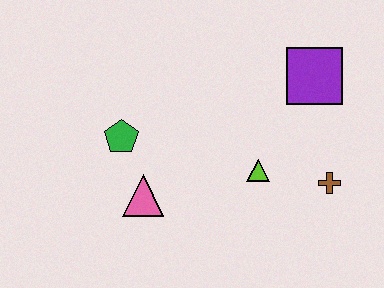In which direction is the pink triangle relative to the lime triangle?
The pink triangle is to the left of the lime triangle.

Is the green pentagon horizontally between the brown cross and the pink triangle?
No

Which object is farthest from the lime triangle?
The green pentagon is farthest from the lime triangle.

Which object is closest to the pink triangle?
The green pentagon is closest to the pink triangle.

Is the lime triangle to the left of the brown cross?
Yes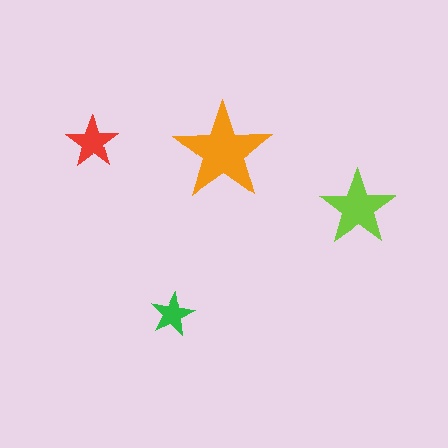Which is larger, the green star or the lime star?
The lime one.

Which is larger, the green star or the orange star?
The orange one.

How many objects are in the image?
There are 4 objects in the image.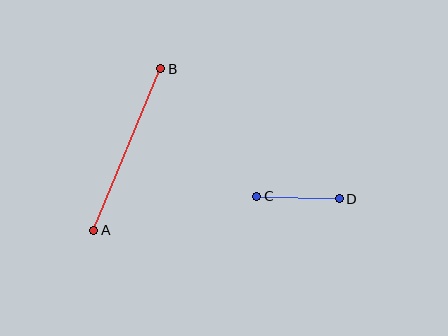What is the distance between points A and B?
The distance is approximately 175 pixels.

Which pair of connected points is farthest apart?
Points A and B are farthest apart.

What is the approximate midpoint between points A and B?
The midpoint is at approximately (127, 149) pixels.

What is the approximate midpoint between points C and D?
The midpoint is at approximately (298, 197) pixels.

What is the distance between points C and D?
The distance is approximately 83 pixels.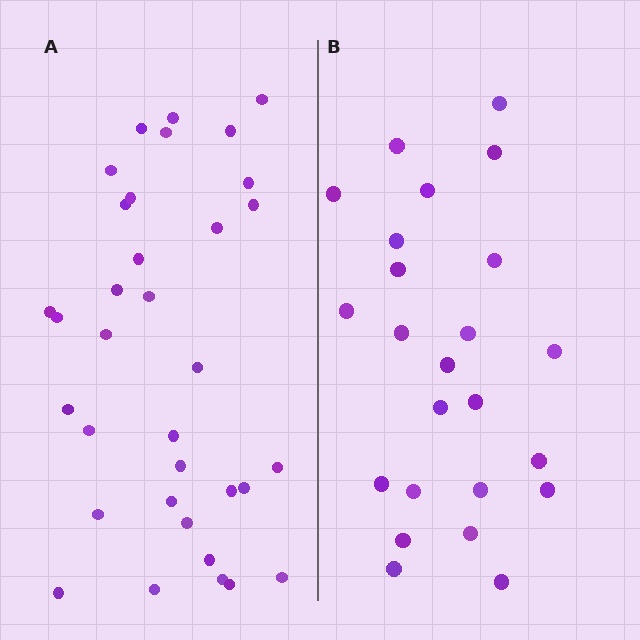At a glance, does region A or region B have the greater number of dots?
Region A (the left region) has more dots.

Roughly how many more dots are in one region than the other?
Region A has roughly 10 or so more dots than region B.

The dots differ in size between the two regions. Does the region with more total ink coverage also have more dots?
No. Region B has more total ink coverage because its dots are larger, but region A actually contains more individual dots. Total area can be misleading — the number of items is what matters here.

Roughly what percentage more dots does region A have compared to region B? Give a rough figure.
About 40% more.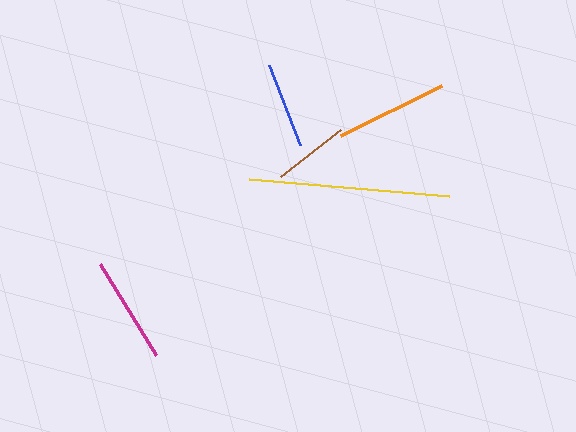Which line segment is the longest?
The yellow line is the longest at approximately 201 pixels.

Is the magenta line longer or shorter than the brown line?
The magenta line is longer than the brown line.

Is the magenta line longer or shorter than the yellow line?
The yellow line is longer than the magenta line.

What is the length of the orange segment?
The orange segment is approximately 112 pixels long.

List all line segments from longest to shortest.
From longest to shortest: yellow, orange, magenta, blue, brown.